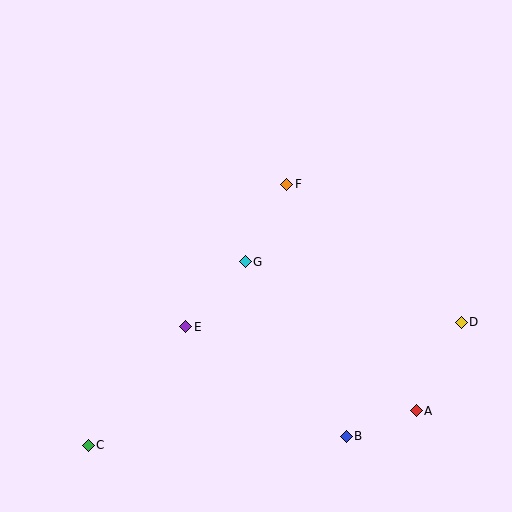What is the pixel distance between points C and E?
The distance between C and E is 154 pixels.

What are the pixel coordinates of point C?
Point C is at (88, 445).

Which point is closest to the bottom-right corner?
Point A is closest to the bottom-right corner.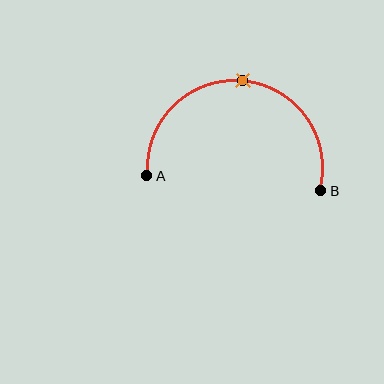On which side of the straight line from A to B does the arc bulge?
The arc bulges above the straight line connecting A and B.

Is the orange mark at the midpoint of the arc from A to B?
Yes. The orange mark lies on the arc at equal arc-length from both A and B — it is the arc midpoint.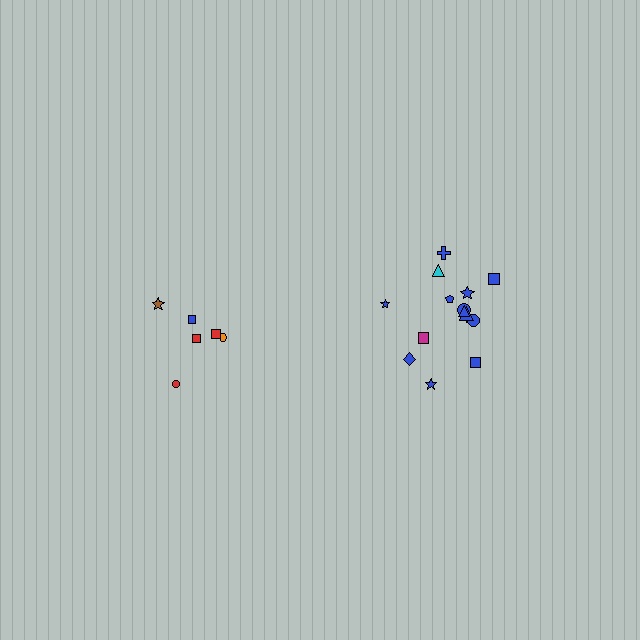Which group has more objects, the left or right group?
The right group.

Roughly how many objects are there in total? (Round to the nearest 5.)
Roughly 20 objects in total.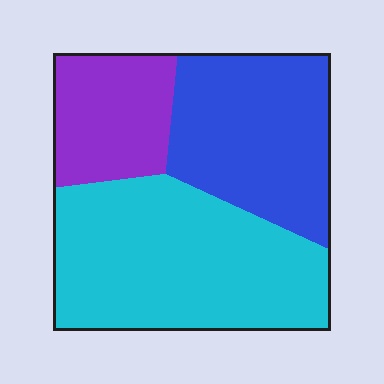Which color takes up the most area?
Cyan, at roughly 45%.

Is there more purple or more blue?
Blue.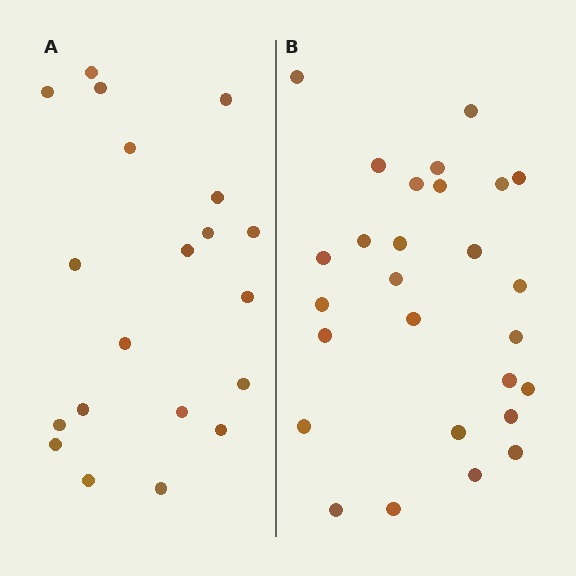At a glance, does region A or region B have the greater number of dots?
Region B (the right region) has more dots.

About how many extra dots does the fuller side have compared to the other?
Region B has roughly 8 or so more dots than region A.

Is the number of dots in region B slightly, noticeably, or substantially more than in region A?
Region B has noticeably more, but not dramatically so. The ratio is roughly 1.4 to 1.